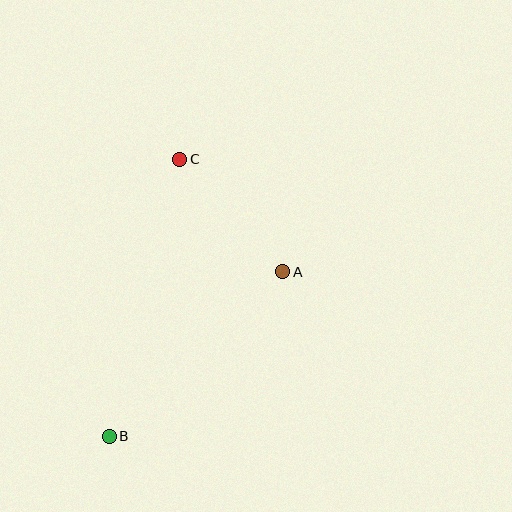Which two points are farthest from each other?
Points B and C are farthest from each other.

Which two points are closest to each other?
Points A and C are closest to each other.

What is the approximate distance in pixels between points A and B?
The distance between A and B is approximately 239 pixels.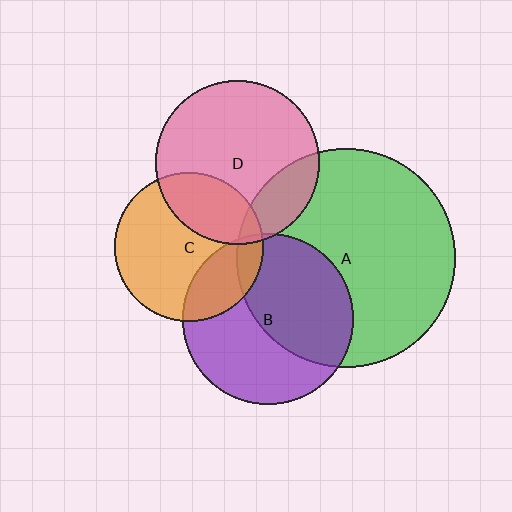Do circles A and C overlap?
Yes.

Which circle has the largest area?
Circle A (green).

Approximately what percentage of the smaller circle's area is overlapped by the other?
Approximately 10%.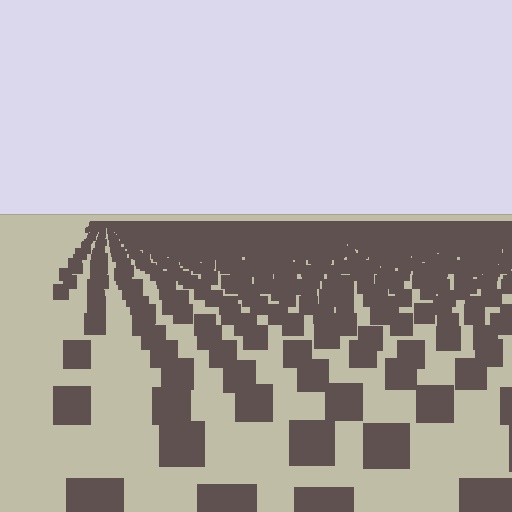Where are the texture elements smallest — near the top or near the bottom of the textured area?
Near the top.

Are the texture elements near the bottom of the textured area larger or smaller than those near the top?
Larger. Near the bottom, elements are closer to the viewer and appear at a bigger on-screen size.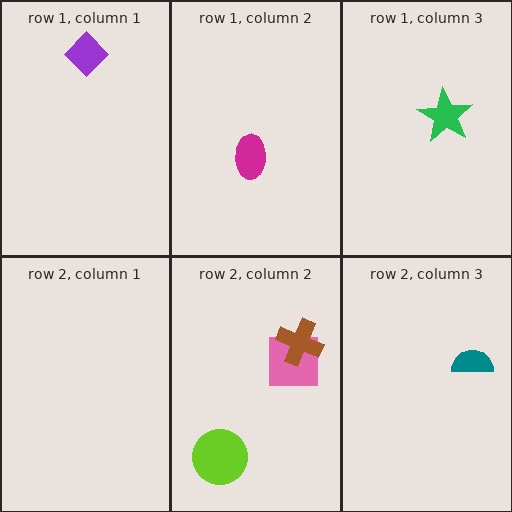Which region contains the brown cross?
The row 2, column 2 region.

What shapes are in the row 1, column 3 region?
The green star.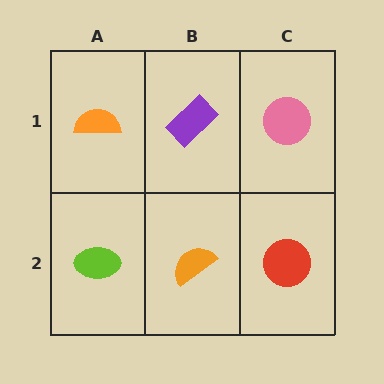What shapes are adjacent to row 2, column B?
A purple rectangle (row 1, column B), a lime ellipse (row 2, column A), a red circle (row 2, column C).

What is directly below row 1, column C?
A red circle.